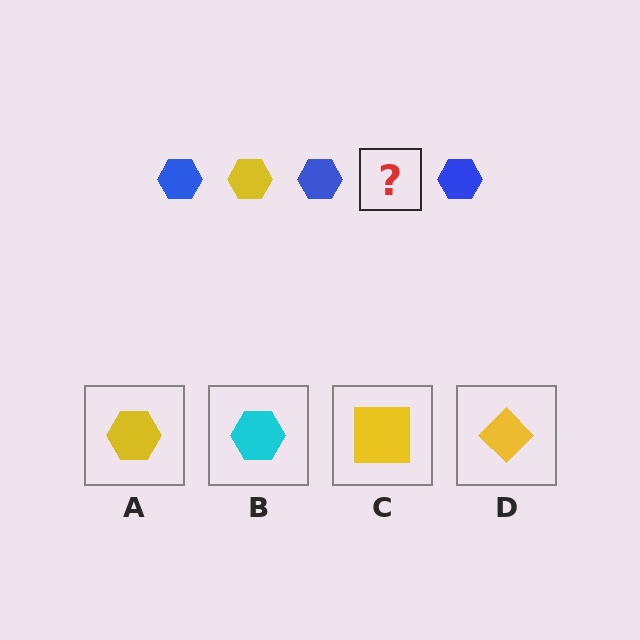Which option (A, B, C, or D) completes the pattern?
A.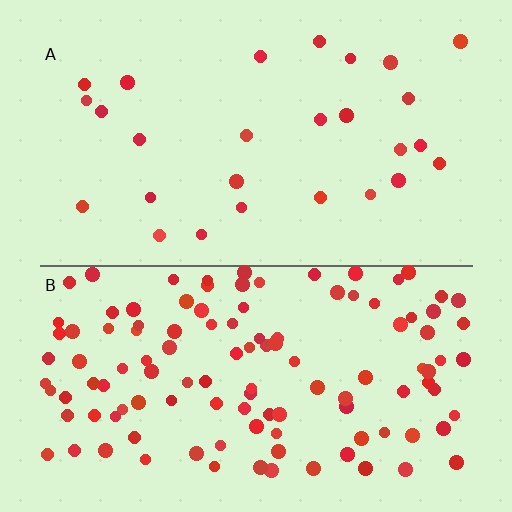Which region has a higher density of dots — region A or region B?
B (the bottom).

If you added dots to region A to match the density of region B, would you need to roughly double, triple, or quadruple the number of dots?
Approximately quadruple.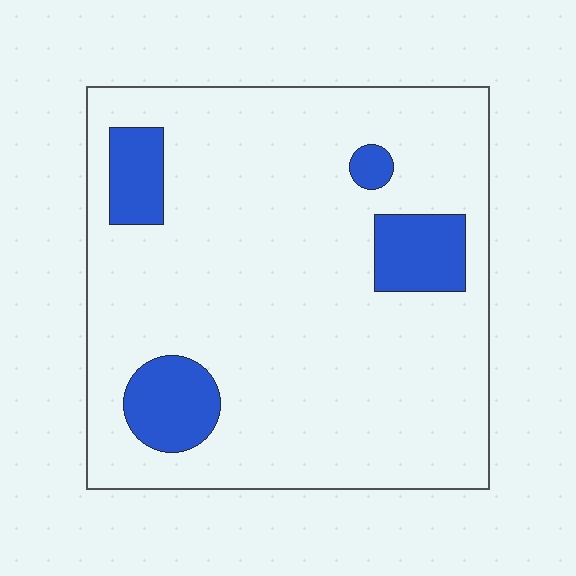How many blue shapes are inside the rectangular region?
4.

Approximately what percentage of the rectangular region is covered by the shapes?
Approximately 15%.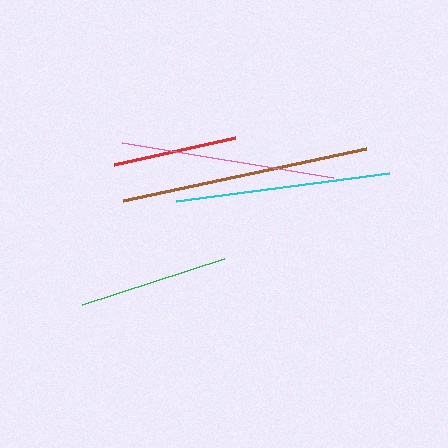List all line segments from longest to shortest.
From longest to shortest: brown, cyan, pink, green, red.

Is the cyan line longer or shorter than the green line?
The cyan line is longer than the green line.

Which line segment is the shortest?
The red line is the shortest at approximately 124 pixels.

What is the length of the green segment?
The green segment is approximately 150 pixels long.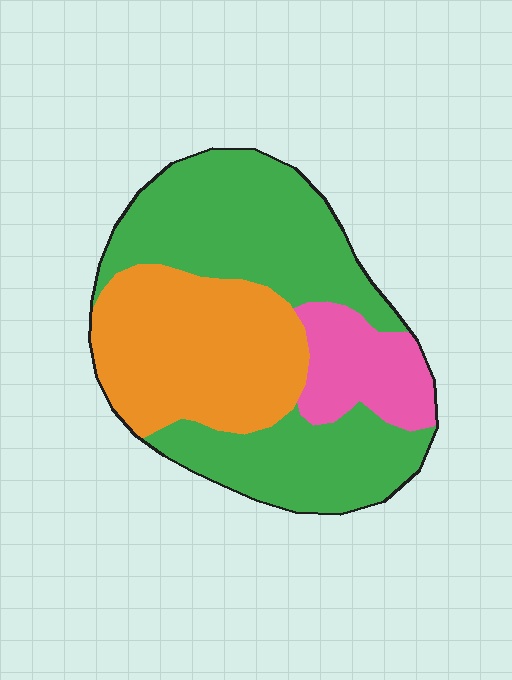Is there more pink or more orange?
Orange.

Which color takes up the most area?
Green, at roughly 55%.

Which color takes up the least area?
Pink, at roughly 15%.